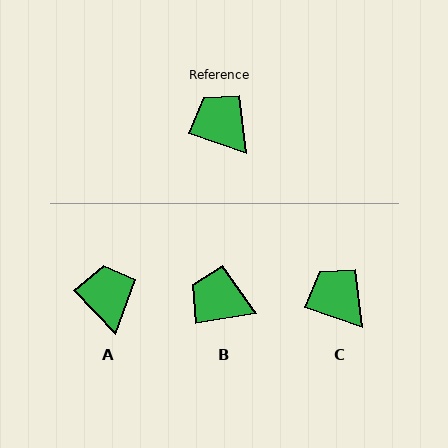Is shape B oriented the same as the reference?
No, it is off by about 28 degrees.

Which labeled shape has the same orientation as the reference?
C.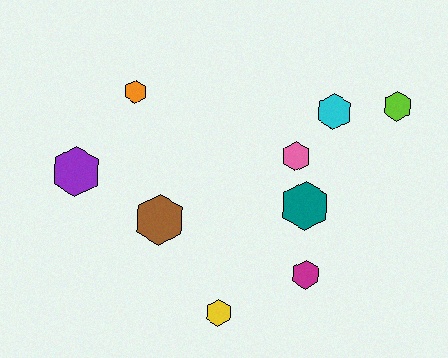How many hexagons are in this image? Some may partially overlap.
There are 9 hexagons.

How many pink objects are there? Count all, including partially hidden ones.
There is 1 pink object.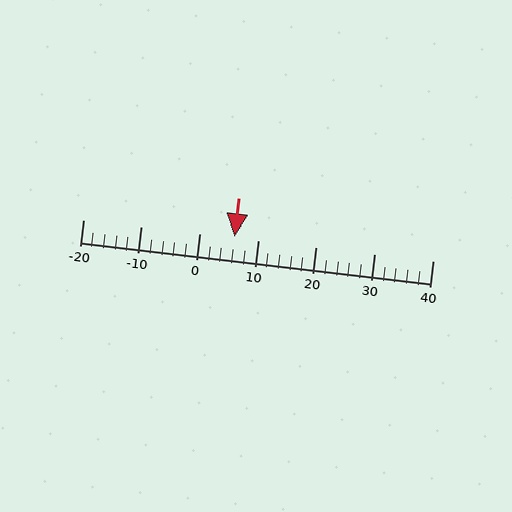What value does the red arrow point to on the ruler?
The red arrow points to approximately 6.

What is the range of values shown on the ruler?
The ruler shows values from -20 to 40.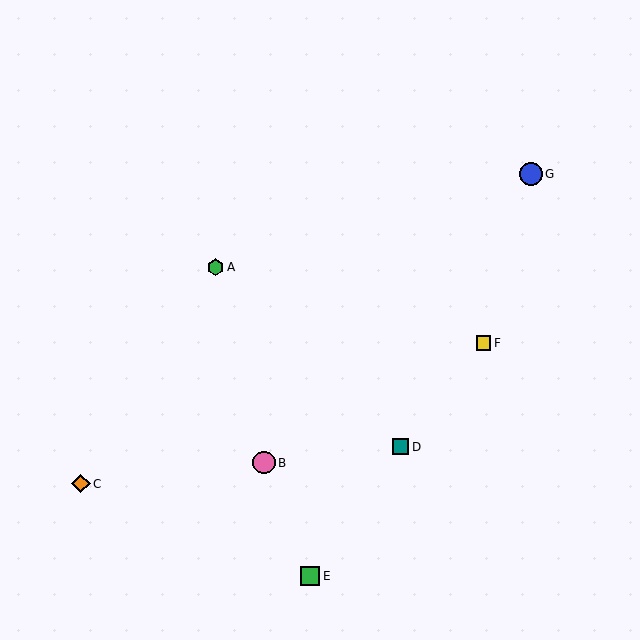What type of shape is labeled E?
Shape E is a green square.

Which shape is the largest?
The blue circle (labeled G) is the largest.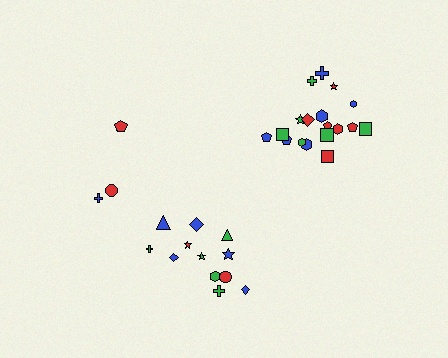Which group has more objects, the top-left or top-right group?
The top-right group.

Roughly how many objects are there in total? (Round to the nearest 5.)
Roughly 35 objects in total.